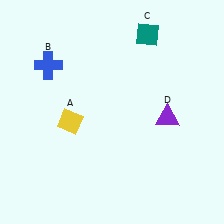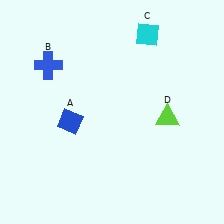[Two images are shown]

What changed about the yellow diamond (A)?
In Image 1, A is yellow. In Image 2, it changed to blue.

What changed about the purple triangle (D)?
In Image 1, D is purple. In Image 2, it changed to lime.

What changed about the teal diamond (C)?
In Image 1, C is teal. In Image 2, it changed to cyan.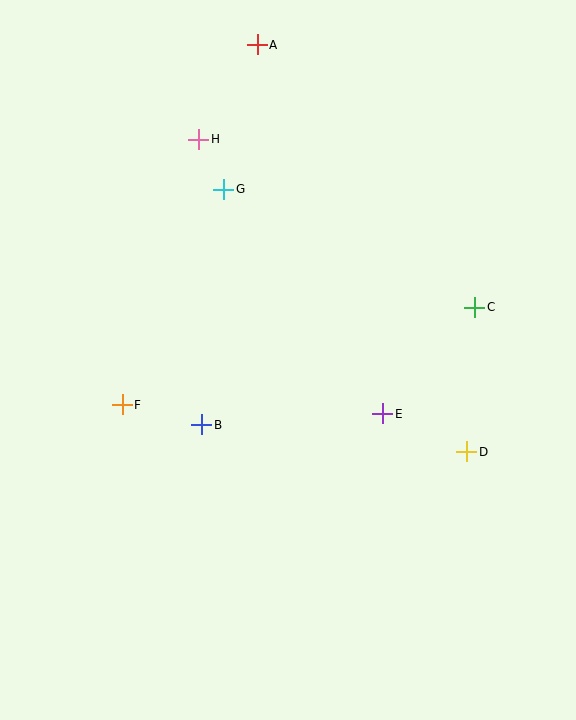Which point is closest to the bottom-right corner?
Point D is closest to the bottom-right corner.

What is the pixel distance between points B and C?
The distance between B and C is 297 pixels.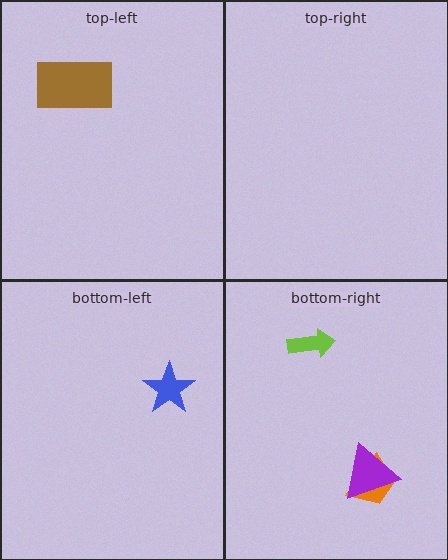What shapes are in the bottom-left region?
The blue star.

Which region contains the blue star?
The bottom-left region.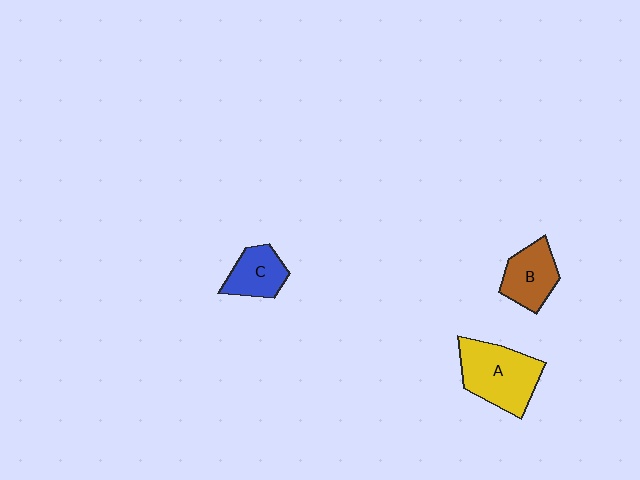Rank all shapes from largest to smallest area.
From largest to smallest: A (yellow), B (brown), C (blue).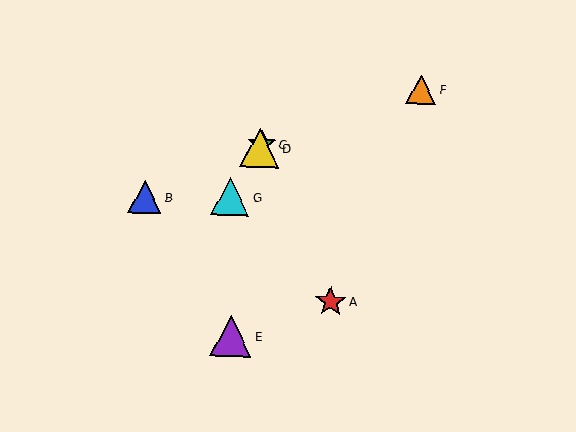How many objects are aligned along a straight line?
3 objects (C, D, G) are aligned along a straight line.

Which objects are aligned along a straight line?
Objects C, D, G are aligned along a straight line.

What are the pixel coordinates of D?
Object D is at (260, 148).